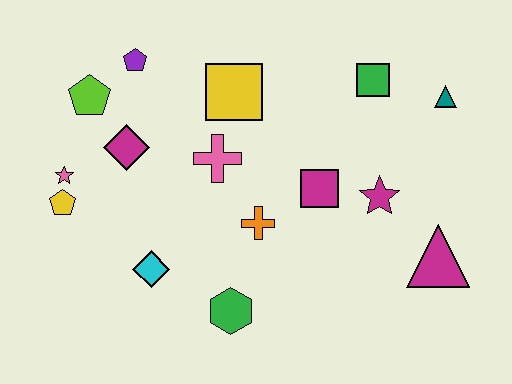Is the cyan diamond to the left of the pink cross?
Yes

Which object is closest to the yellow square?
The pink cross is closest to the yellow square.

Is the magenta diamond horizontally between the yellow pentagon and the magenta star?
Yes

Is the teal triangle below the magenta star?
No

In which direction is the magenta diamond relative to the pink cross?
The magenta diamond is to the left of the pink cross.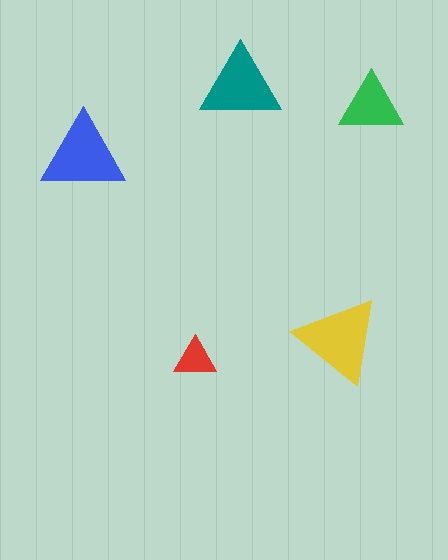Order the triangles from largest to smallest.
the yellow one, the blue one, the teal one, the green one, the red one.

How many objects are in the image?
There are 5 objects in the image.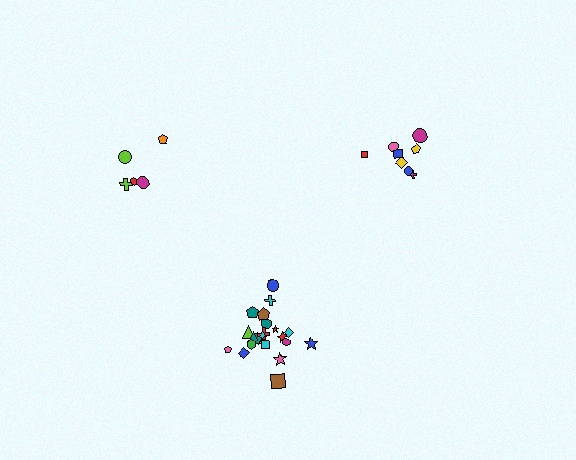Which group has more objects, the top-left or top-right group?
The top-right group.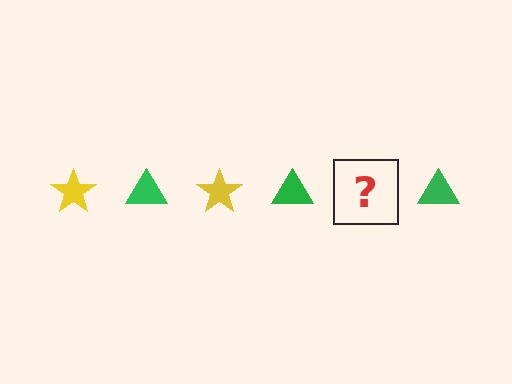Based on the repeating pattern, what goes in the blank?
The blank should be a yellow star.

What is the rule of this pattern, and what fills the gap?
The rule is that the pattern alternates between yellow star and green triangle. The gap should be filled with a yellow star.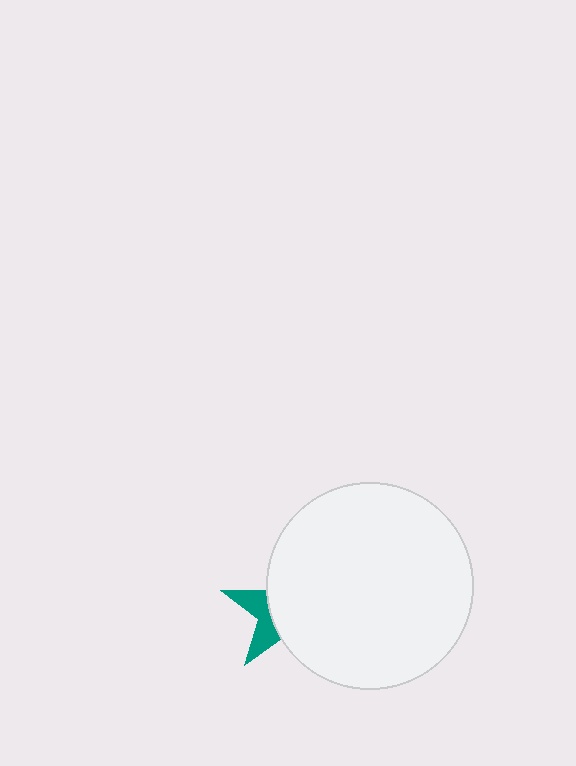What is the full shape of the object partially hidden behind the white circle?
The partially hidden object is a teal star.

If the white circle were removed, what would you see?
You would see the complete teal star.